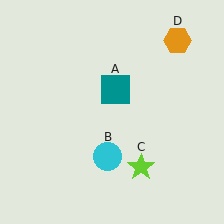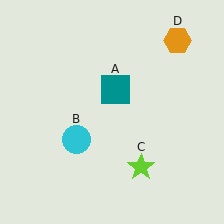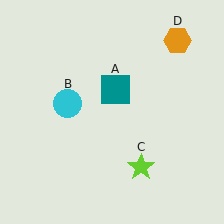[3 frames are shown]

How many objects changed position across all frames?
1 object changed position: cyan circle (object B).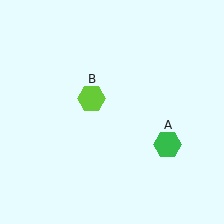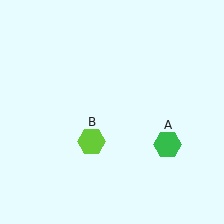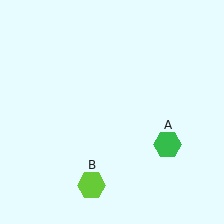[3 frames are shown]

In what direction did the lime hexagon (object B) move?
The lime hexagon (object B) moved down.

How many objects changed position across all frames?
1 object changed position: lime hexagon (object B).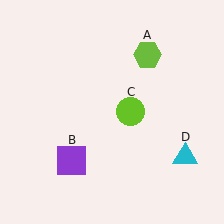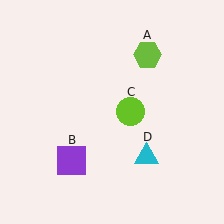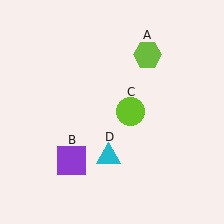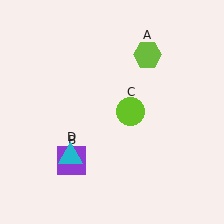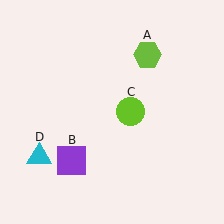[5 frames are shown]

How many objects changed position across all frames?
1 object changed position: cyan triangle (object D).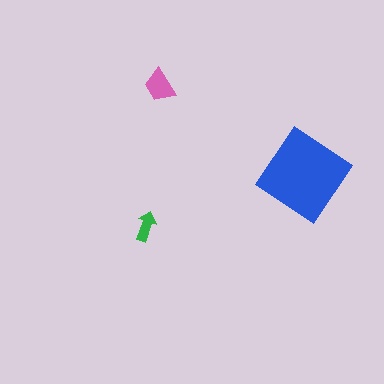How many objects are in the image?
There are 3 objects in the image.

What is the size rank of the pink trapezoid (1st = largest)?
2nd.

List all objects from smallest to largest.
The green arrow, the pink trapezoid, the blue diamond.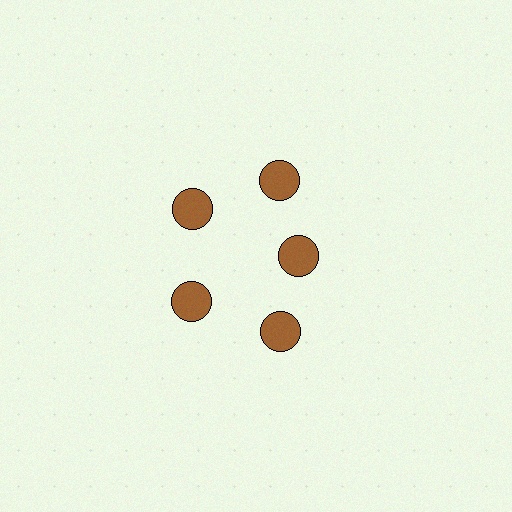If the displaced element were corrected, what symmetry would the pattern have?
It would have 5-fold rotational symmetry — the pattern would map onto itself every 72 degrees.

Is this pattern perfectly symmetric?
No. The 5 brown circles are arranged in a ring, but one element near the 3 o'clock position is pulled inward toward the center, breaking the 5-fold rotational symmetry.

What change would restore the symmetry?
The symmetry would be restored by moving it outward, back onto the ring so that all 5 circles sit at equal angles and equal distance from the center.